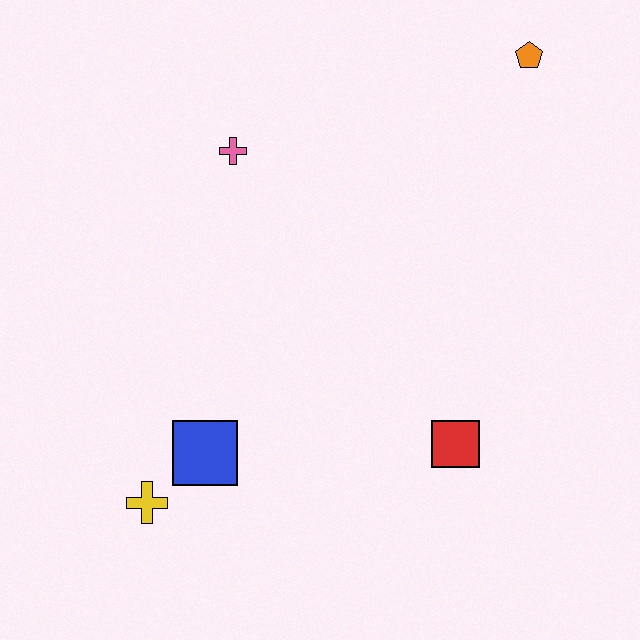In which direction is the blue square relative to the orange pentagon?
The blue square is below the orange pentagon.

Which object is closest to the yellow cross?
The blue square is closest to the yellow cross.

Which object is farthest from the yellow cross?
The orange pentagon is farthest from the yellow cross.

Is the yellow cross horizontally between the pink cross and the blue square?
No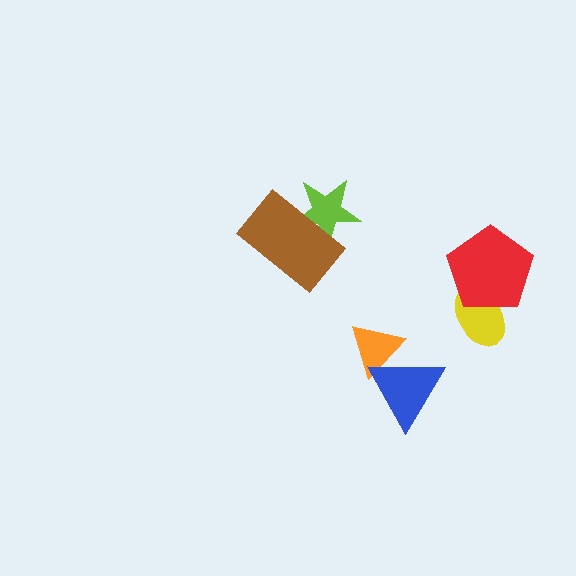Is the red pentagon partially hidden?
No, no other shape covers it.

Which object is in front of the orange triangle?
The blue triangle is in front of the orange triangle.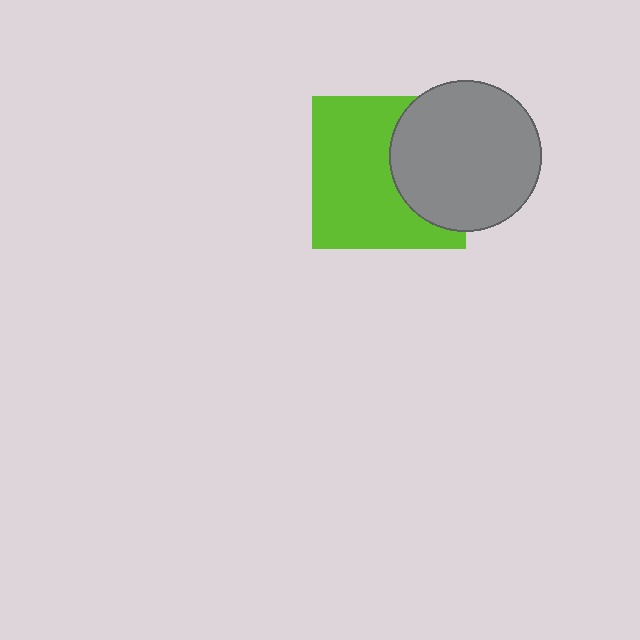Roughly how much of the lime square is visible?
About half of it is visible (roughly 64%).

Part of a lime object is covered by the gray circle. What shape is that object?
It is a square.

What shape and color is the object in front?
The object in front is a gray circle.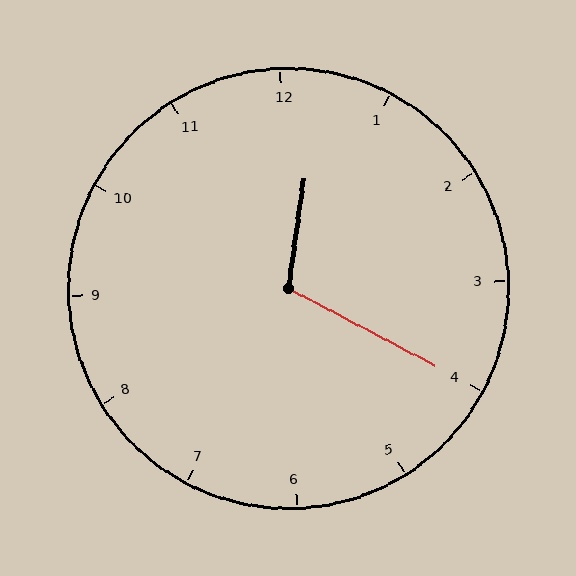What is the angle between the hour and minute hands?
Approximately 110 degrees.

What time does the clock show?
12:20.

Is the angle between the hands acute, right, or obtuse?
It is obtuse.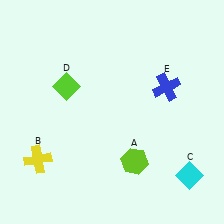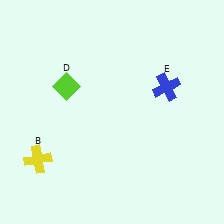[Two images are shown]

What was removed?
The cyan diamond (C), the lime hexagon (A) were removed in Image 2.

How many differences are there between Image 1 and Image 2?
There are 2 differences between the two images.